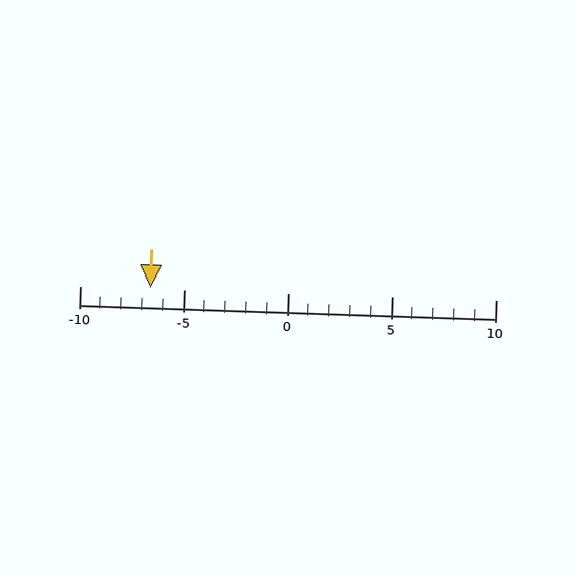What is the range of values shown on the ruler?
The ruler shows values from -10 to 10.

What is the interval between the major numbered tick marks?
The major tick marks are spaced 5 units apart.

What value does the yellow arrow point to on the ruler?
The yellow arrow points to approximately -7.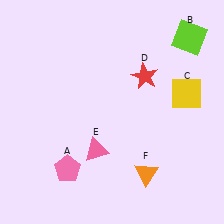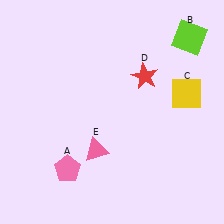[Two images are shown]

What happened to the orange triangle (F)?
The orange triangle (F) was removed in Image 2. It was in the bottom-right area of Image 1.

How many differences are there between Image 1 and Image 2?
There is 1 difference between the two images.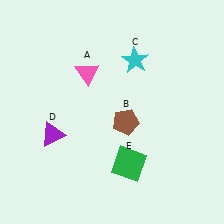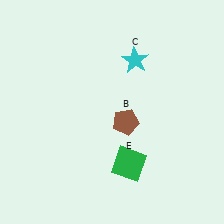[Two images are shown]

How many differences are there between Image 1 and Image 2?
There are 2 differences between the two images.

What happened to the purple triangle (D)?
The purple triangle (D) was removed in Image 2. It was in the bottom-left area of Image 1.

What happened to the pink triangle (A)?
The pink triangle (A) was removed in Image 2. It was in the top-left area of Image 1.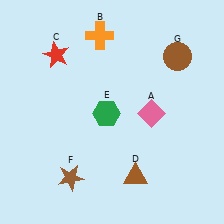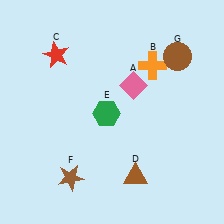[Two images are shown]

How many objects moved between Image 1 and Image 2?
2 objects moved between the two images.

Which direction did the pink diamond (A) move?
The pink diamond (A) moved up.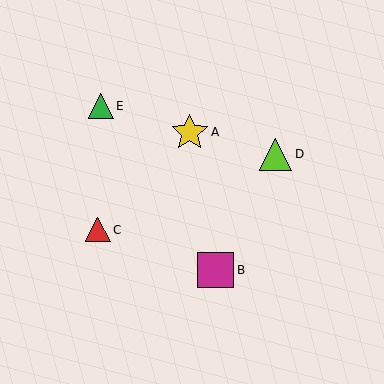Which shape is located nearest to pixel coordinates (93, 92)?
The green triangle (labeled E) at (101, 106) is nearest to that location.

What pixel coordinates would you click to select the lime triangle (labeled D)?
Click at (276, 154) to select the lime triangle D.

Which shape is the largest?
The yellow star (labeled A) is the largest.